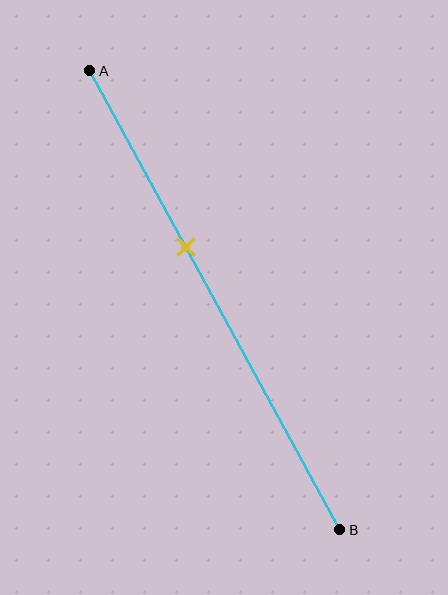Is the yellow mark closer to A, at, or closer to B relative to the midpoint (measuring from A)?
The yellow mark is closer to point A than the midpoint of segment AB.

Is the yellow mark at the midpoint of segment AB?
No, the mark is at about 40% from A, not at the 50% midpoint.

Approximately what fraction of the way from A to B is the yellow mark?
The yellow mark is approximately 40% of the way from A to B.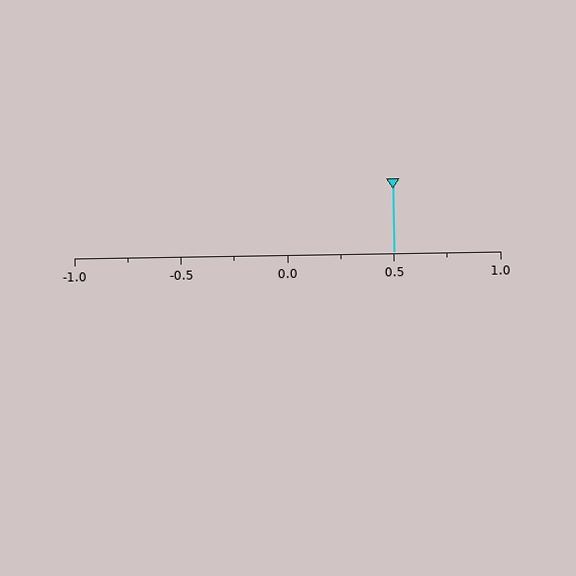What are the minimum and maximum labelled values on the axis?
The axis runs from -1.0 to 1.0.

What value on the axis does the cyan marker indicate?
The marker indicates approximately 0.5.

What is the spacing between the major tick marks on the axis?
The major ticks are spaced 0.5 apart.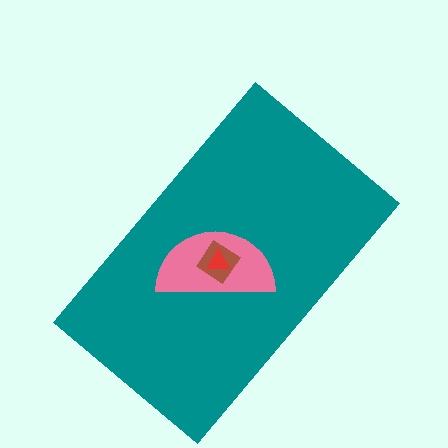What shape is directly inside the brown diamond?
The red triangle.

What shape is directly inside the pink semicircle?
The brown diamond.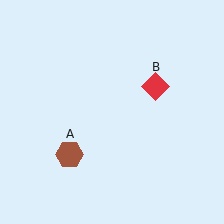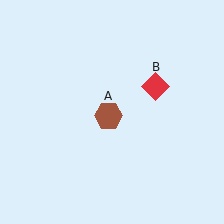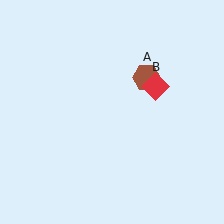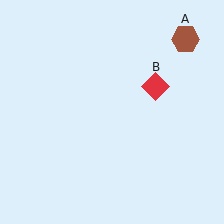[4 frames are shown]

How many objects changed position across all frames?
1 object changed position: brown hexagon (object A).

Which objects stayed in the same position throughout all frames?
Red diamond (object B) remained stationary.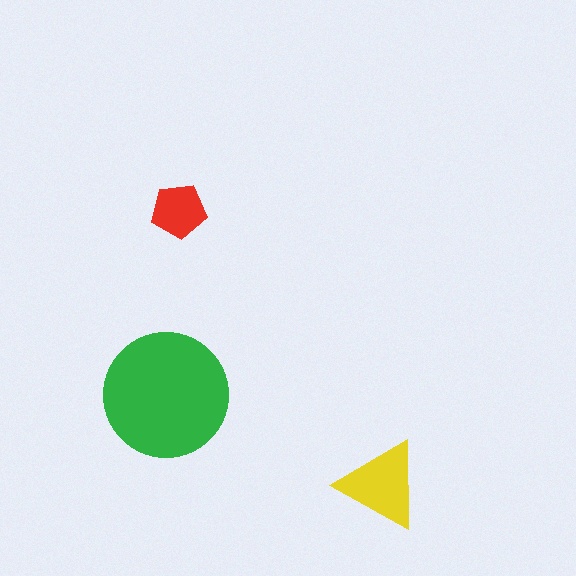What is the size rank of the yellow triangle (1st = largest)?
2nd.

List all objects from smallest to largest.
The red pentagon, the yellow triangle, the green circle.